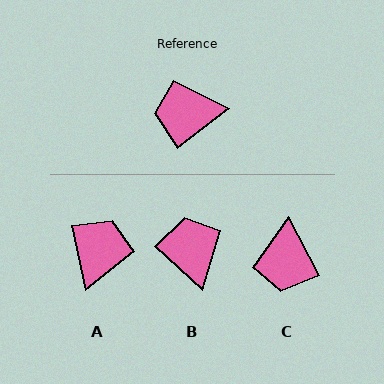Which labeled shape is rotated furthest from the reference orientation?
A, about 115 degrees away.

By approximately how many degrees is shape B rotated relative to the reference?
Approximately 80 degrees clockwise.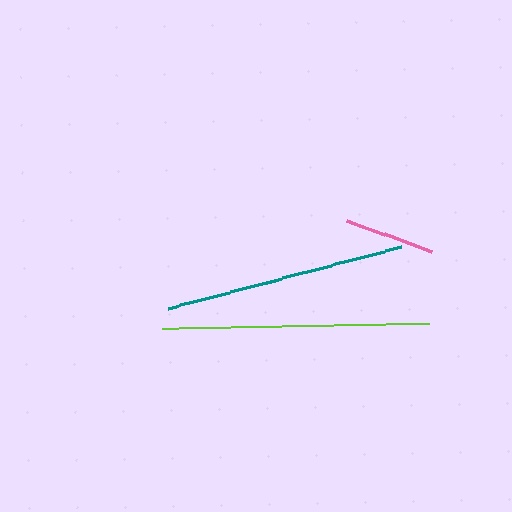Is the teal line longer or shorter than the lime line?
The lime line is longer than the teal line.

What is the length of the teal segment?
The teal segment is approximately 241 pixels long.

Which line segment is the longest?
The lime line is the longest at approximately 267 pixels.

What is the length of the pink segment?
The pink segment is approximately 90 pixels long.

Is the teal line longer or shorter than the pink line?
The teal line is longer than the pink line.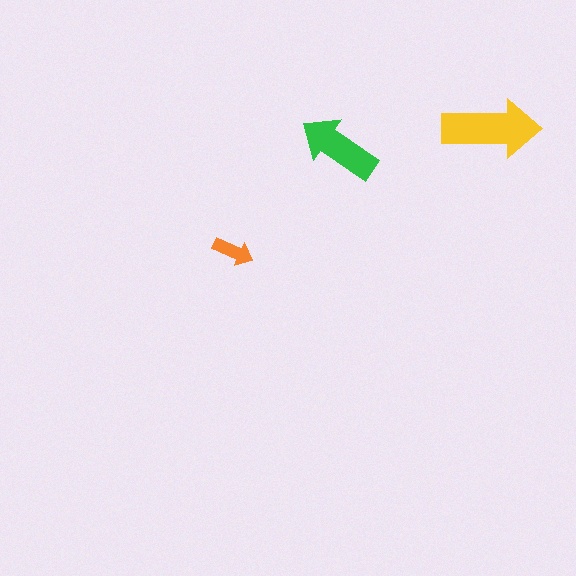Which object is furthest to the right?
The yellow arrow is rightmost.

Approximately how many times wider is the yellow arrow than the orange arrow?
About 2.5 times wider.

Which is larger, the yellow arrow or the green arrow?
The yellow one.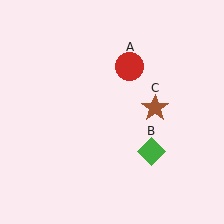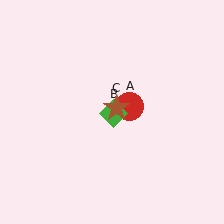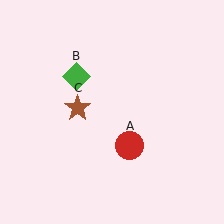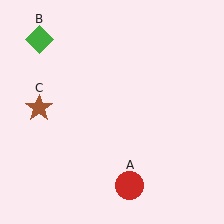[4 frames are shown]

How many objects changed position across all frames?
3 objects changed position: red circle (object A), green diamond (object B), brown star (object C).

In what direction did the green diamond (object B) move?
The green diamond (object B) moved up and to the left.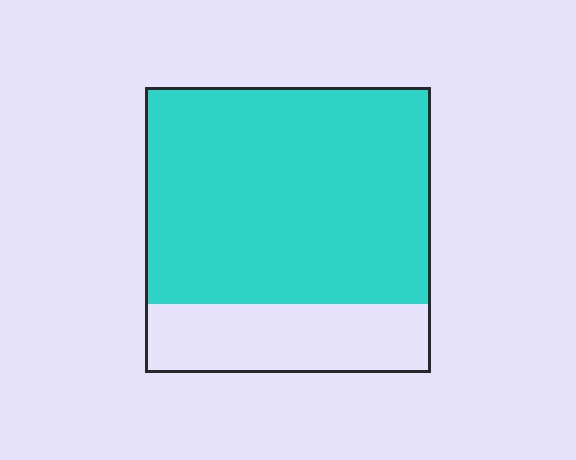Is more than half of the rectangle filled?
Yes.